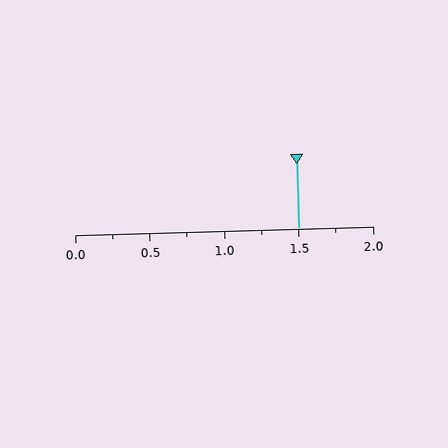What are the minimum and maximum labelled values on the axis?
The axis runs from 0.0 to 2.0.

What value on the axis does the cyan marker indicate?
The marker indicates approximately 1.5.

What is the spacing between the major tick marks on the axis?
The major ticks are spaced 0.5 apart.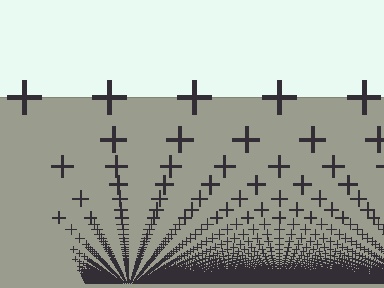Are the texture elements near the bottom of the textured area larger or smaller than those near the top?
Smaller. The gradient is inverted — elements near the bottom are smaller and denser.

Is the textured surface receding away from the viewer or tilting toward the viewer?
The surface appears to tilt toward the viewer. Texture elements get larger and sparser toward the top.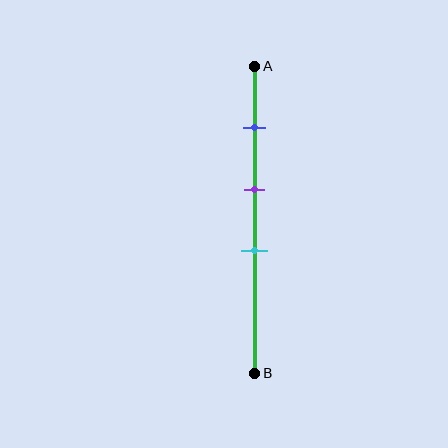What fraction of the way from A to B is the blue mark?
The blue mark is approximately 20% (0.2) of the way from A to B.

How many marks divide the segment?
There are 3 marks dividing the segment.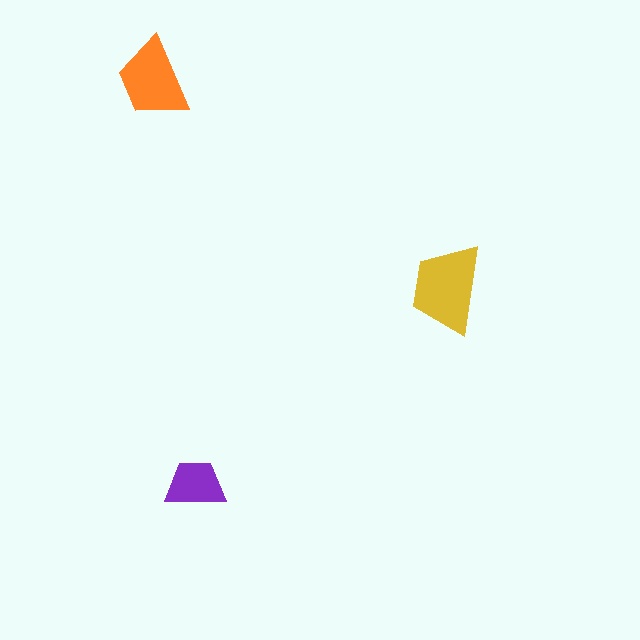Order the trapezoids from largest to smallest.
the yellow one, the orange one, the purple one.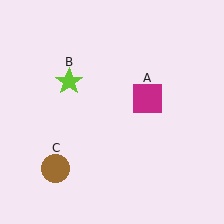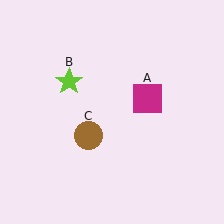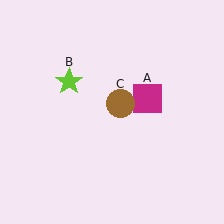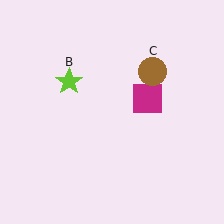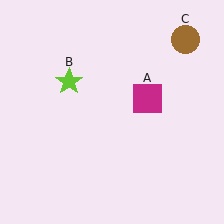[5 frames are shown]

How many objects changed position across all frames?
1 object changed position: brown circle (object C).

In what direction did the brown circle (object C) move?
The brown circle (object C) moved up and to the right.